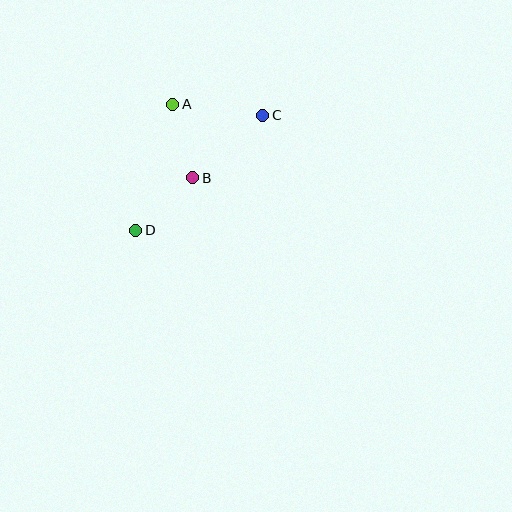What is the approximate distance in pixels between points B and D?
The distance between B and D is approximately 77 pixels.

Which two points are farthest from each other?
Points C and D are farthest from each other.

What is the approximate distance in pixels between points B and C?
The distance between B and C is approximately 94 pixels.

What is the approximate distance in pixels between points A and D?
The distance between A and D is approximately 131 pixels.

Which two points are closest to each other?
Points A and B are closest to each other.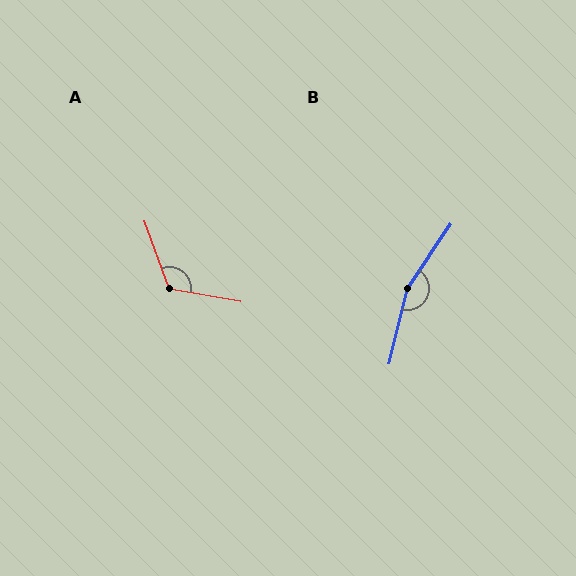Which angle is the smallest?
A, at approximately 120 degrees.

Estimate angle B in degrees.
Approximately 160 degrees.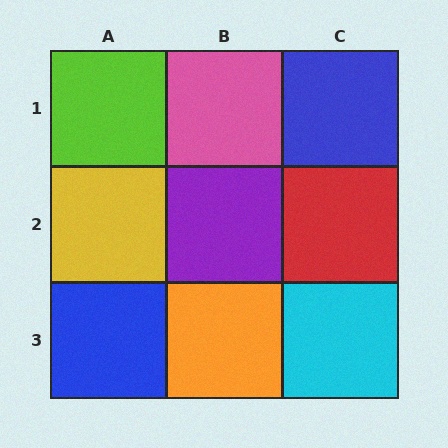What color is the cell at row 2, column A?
Yellow.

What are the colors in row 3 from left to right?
Blue, orange, cyan.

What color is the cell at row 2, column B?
Purple.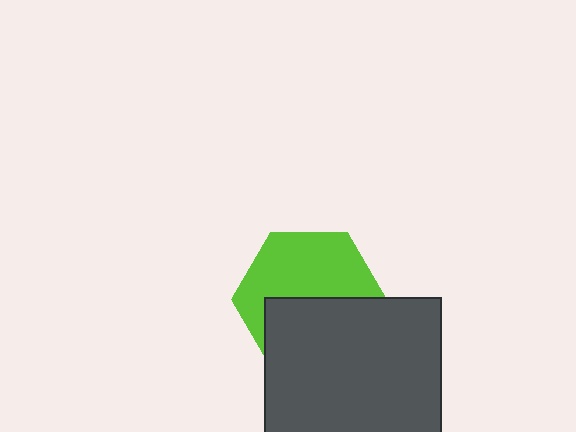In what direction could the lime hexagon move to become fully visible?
The lime hexagon could move up. That would shift it out from behind the dark gray rectangle entirely.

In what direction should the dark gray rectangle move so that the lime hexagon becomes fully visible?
The dark gray rectangle should move down. That is the shortest direction to clear the overlap and leave the lime hexagon fully visible.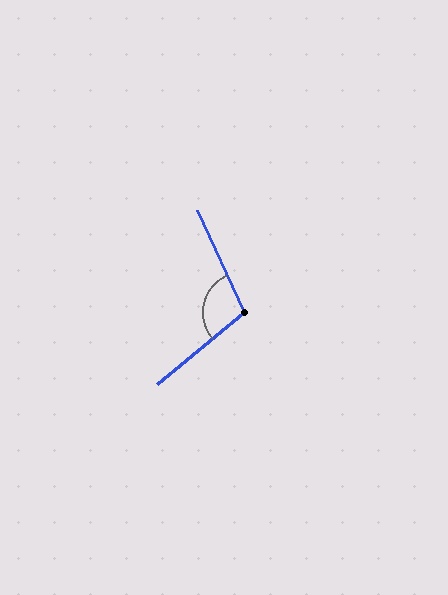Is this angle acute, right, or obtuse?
It is obtuse.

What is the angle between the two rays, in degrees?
Approximately 105 degrees.